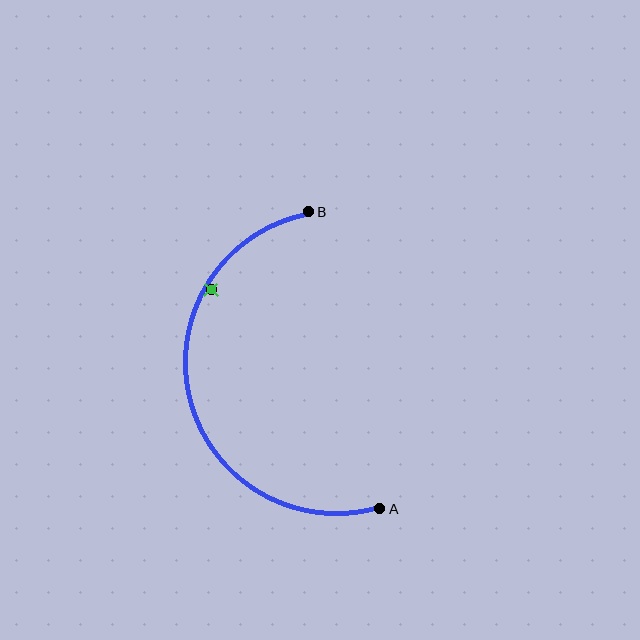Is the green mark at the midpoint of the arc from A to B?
No — the green mark does not lie on the arc at all. It sits slightly inside the curve.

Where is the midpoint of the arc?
The arc midpoint is the point on the curve farthest from the straight line joining A and B. It sits to the left of that line.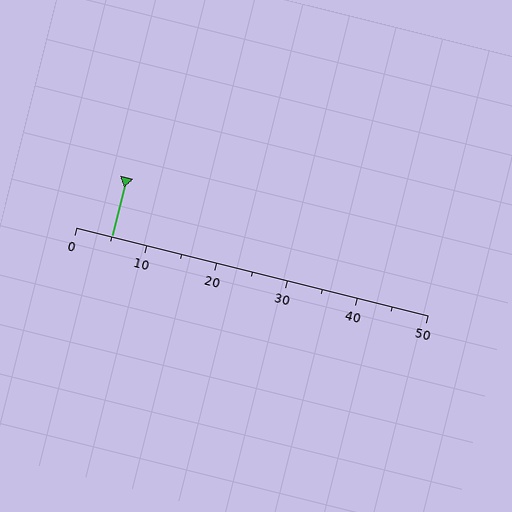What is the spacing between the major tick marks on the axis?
The major ticks are spaced 10 apart.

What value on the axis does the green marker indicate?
The marker indicates approximately 5.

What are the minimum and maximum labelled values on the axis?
The axis runs from 0 to 50.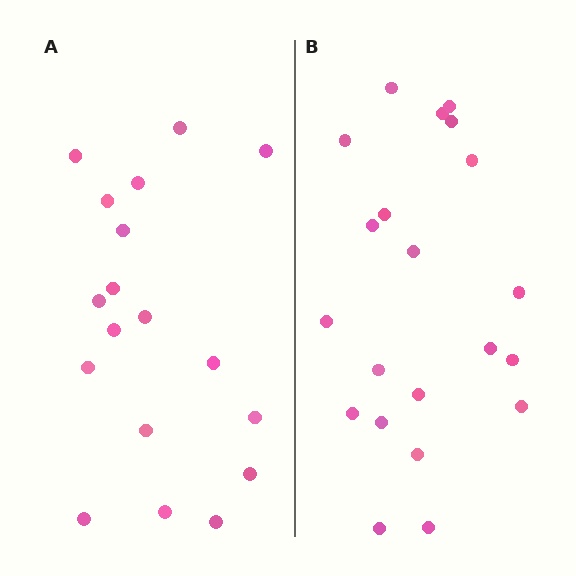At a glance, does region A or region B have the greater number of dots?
Region B (the right region) has more dots.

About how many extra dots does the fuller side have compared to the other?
Region B has just a few more — roughly 2 or 3 more dots than region A.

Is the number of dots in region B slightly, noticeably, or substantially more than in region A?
Region B has only slightly more — the two regions are fairly close. The ratio is roughly 1.2 to 1.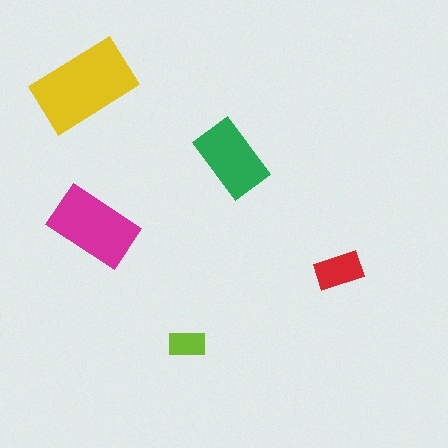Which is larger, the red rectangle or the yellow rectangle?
The yellow one.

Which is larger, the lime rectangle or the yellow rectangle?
The yellow one.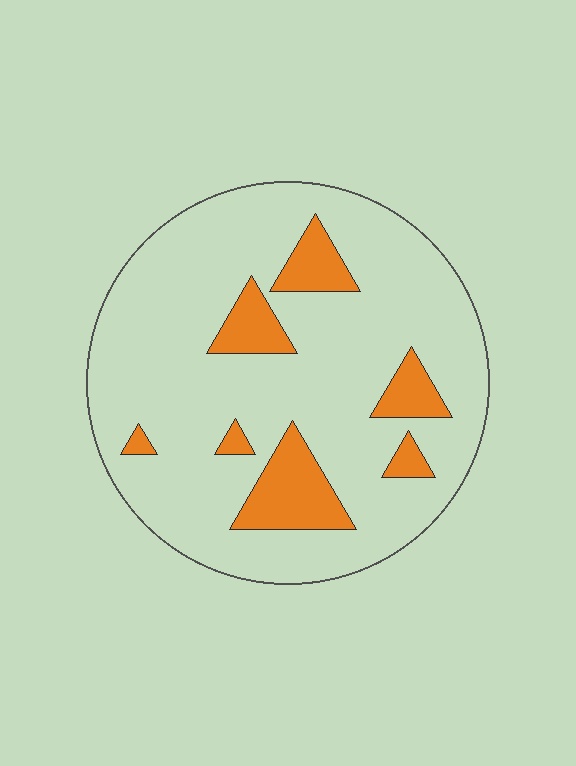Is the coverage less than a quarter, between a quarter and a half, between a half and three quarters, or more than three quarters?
Less than a quarter.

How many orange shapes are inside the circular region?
7.